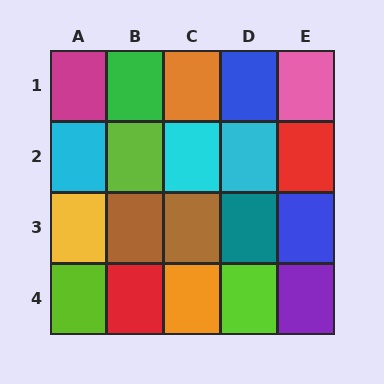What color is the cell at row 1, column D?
Blue.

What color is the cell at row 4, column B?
Red.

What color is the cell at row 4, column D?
Lime.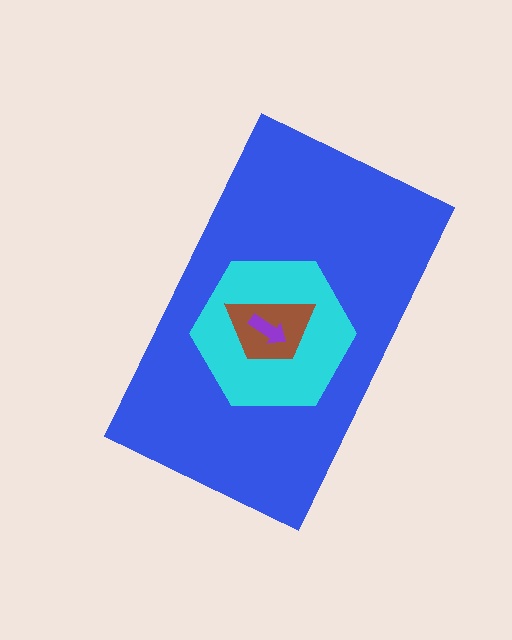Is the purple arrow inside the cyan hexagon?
Yes.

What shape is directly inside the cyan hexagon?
The brown trapezoid.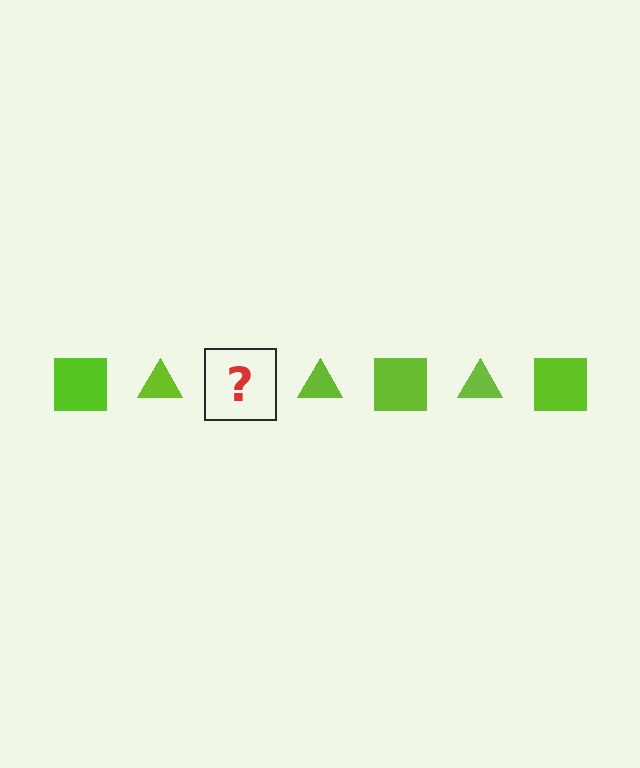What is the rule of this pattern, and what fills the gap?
The rule is that the pattern cycles through square, triangle shapes in lime. The gap should be filled with a lime square.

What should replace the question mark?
The question mark should be replaced with a lime square.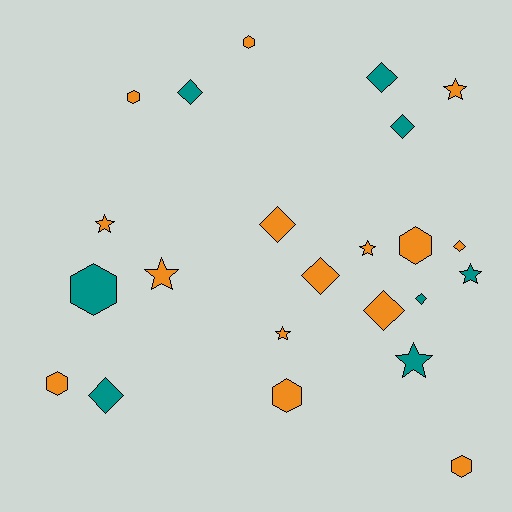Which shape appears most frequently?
Diamond, with 9 objects.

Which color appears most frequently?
Orange, with 15 objects.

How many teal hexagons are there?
There is 1 teal hexagon.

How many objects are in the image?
There are 23 objects.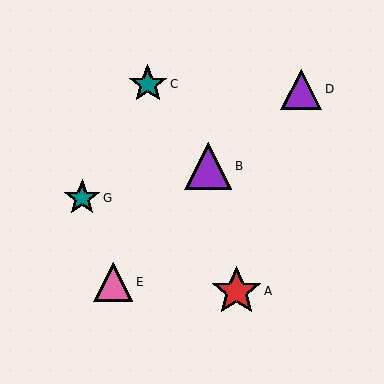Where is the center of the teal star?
The center of the teal star is at (148, 84).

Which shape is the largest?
The red star (labeled A) is the largest.